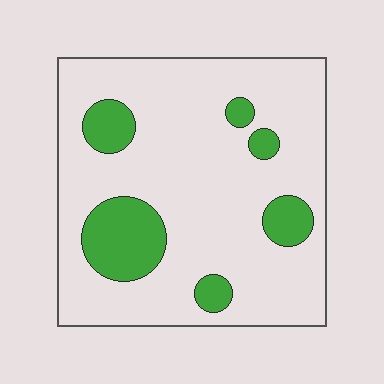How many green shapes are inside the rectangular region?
6.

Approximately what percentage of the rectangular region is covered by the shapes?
Approximately 20%.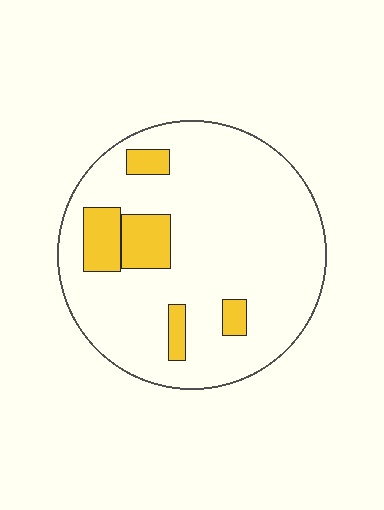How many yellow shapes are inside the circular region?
5.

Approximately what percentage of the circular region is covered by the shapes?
Approximately 15%.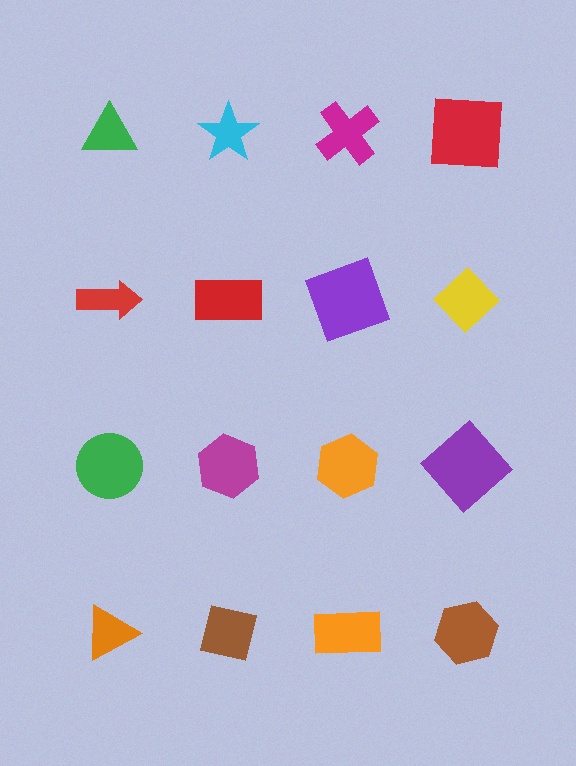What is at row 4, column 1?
An orange triangle.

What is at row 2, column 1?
A red arrow.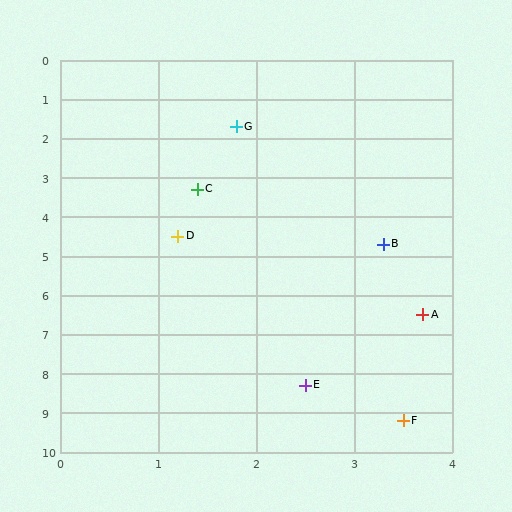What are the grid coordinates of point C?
Point C is at approximately (1.4, 3.3).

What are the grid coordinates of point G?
Point G is at approximately (1.8, 1.7).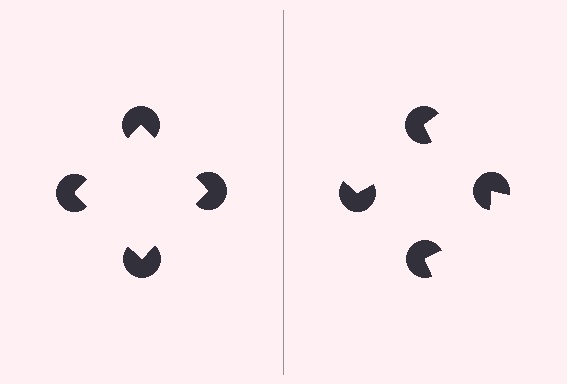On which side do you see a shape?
An illusory square appears on the left side. On the right side the wedge cuts are rotated, so no coherent shape forms.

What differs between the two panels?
The pac-man discs are positioned identically on both sides; only the wedge orientations differ. On the left they align to a square; on the right they are misaligned.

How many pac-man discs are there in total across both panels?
8 — 4 on each side.